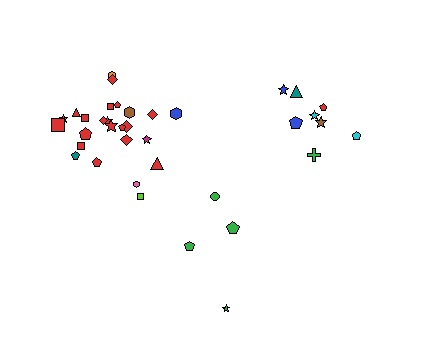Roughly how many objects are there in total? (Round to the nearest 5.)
Roughly 35 objects in total.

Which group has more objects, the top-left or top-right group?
The top-left group.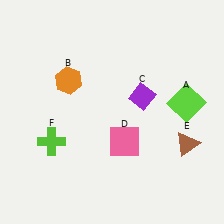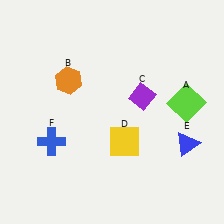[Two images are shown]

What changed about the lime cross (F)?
In Image 1, F is lime. In Image 2, it changed to blue.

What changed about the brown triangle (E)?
In Image 1, E is brown. In Image 2, it changed to blue.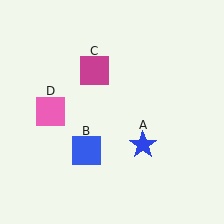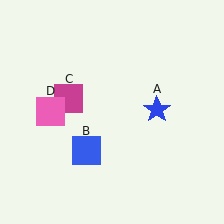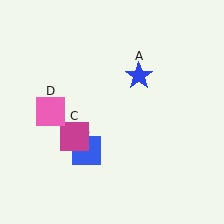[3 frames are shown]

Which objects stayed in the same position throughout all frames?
Blue square (object B) and pink square (object D) remained stationary.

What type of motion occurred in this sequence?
The blue star (object A), magenta square (object C) rotated counterclockwise around the center of the scene.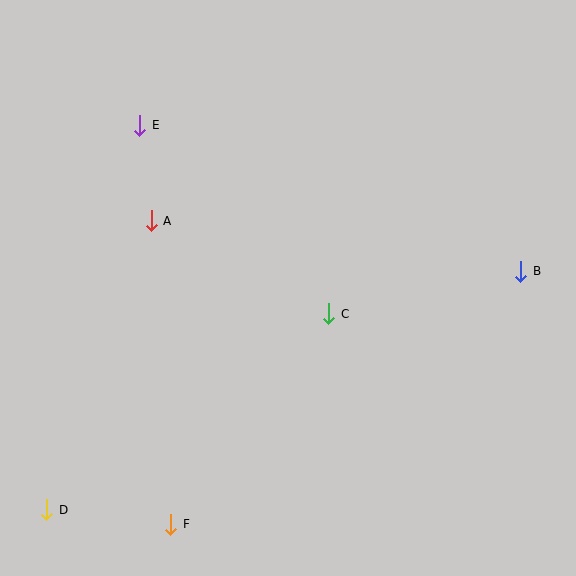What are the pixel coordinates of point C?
Point C is at (329, 314).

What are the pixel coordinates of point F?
Point F is at (171, 524).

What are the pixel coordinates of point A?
Point A is at (151, 221).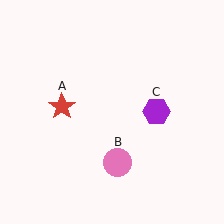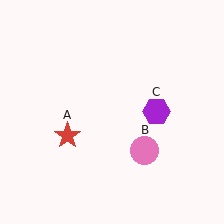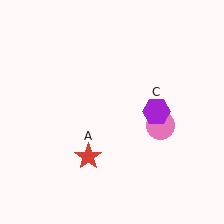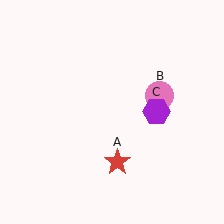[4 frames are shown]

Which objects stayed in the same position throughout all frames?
Purple hexagon (object C) remained stationary.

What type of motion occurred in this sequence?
The red star (object A), pink circle (object B) rotated counterclockwise around the center of the scene.